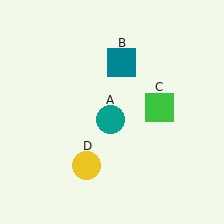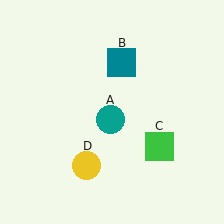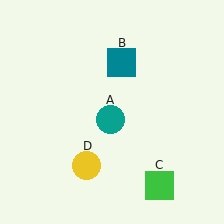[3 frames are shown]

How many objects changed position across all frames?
1 object changed position: green square (object C).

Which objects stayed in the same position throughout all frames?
Teal circle (object A) and teal square (object B) and yellow circle (object D) remained stationary.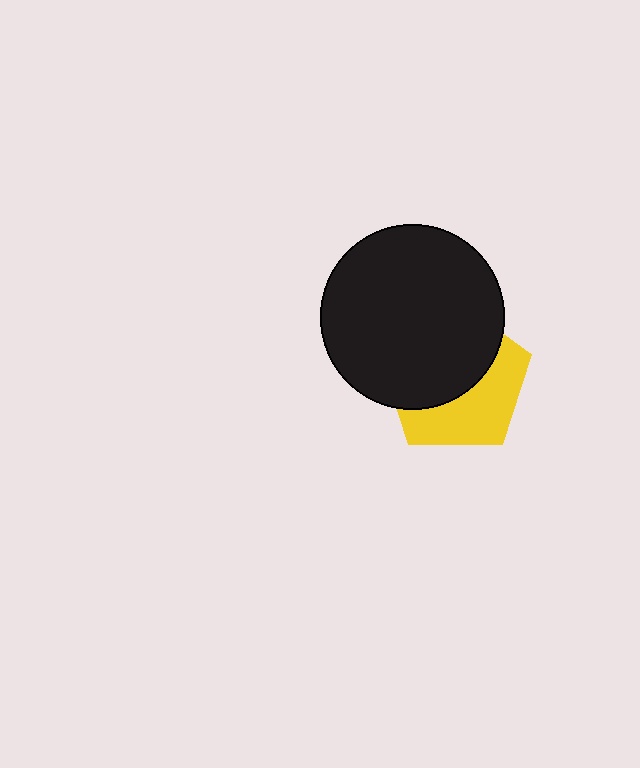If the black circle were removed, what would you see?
You would see the complete yellow pentagon.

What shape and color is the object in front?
The object in front is a black circle.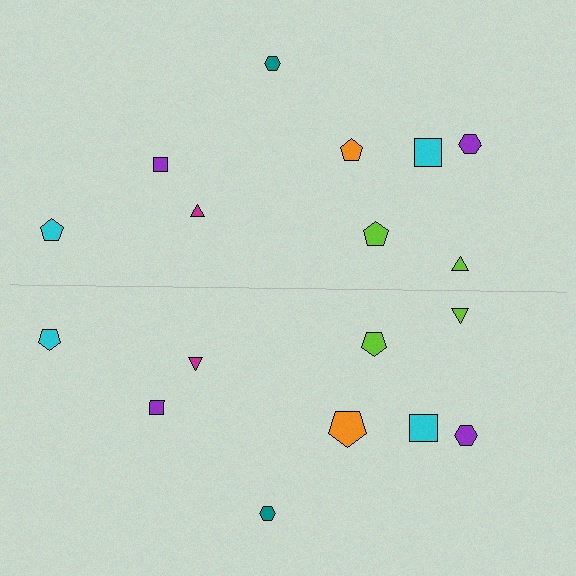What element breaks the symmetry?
The orange pentagon on the bottom side has a different size than its mirror counterpart.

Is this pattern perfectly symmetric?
No, the pattern is not perfectly symmetric. The orange pentagon on the bottom side has a different size than its mirror counterpart.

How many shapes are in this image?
There are 18 shapes in this image.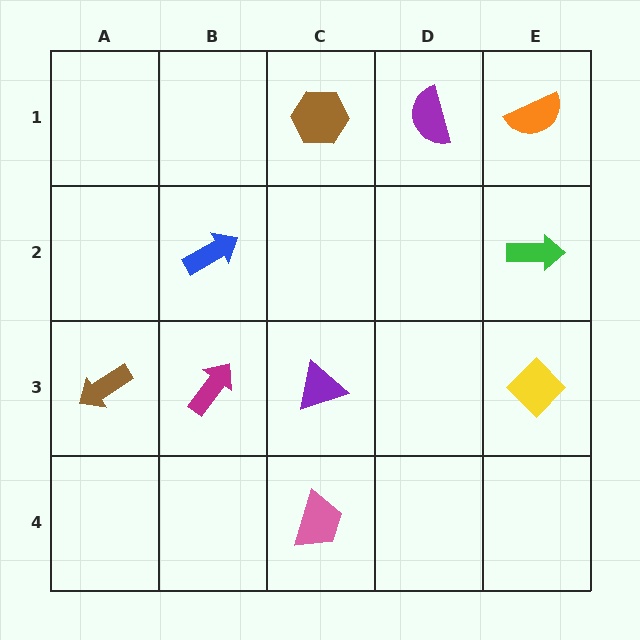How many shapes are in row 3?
4 shapes.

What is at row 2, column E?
A green arrow.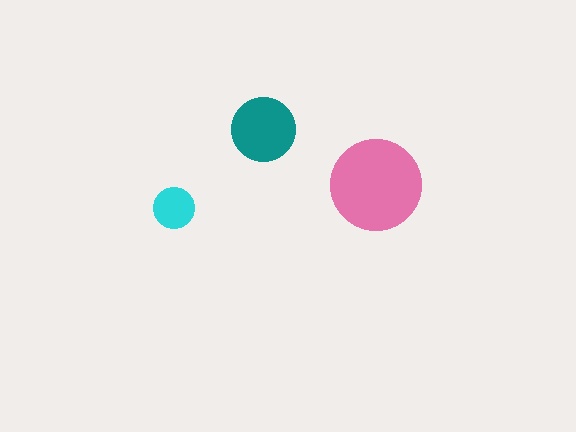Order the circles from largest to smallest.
the pink one, the teal one, the cyan one.